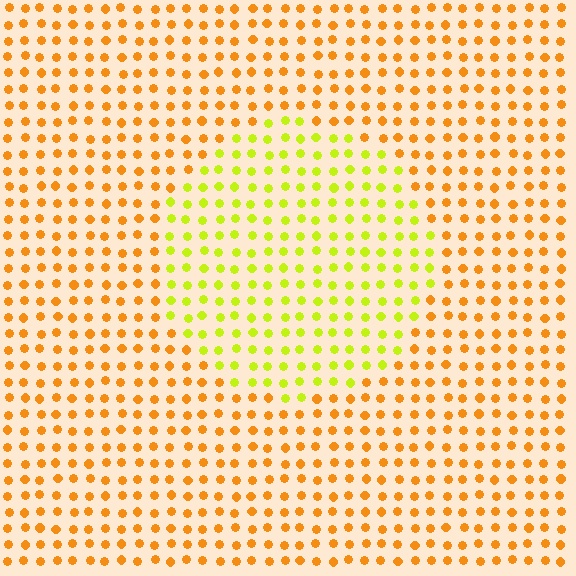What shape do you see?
I see a circle.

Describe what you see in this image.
The image is filled with small orange elements in a uniform arrangement. A circle-shaped region is visible where the elements are tinted to a slightly different hue, forming a subtle color boundary.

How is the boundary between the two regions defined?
The boundary is defined purely by a slight shift in hue (about 41 degrees). Spacing, size, and orientation are identical on both sides.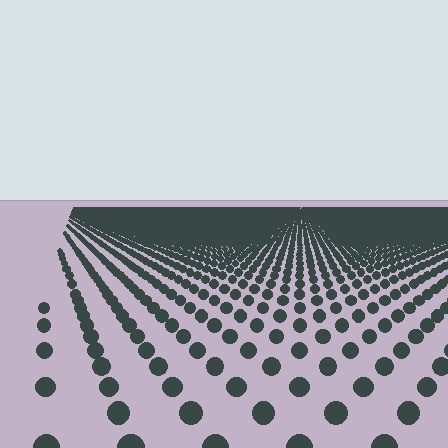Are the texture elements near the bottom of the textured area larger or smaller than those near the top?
Larger. Near the bottom, elements are closer to the viewer and appear at a bigger on-screen size.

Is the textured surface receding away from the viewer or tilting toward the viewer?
The surface is receding away from the viewer. Texture elements get smaller and denser toward the top.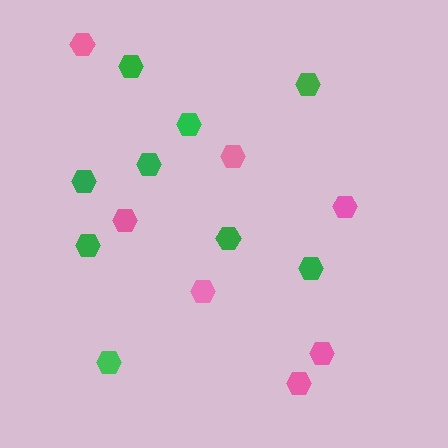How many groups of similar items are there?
There are 2 groups: one group of pink hexagons (7) and one group of green hexagons (9).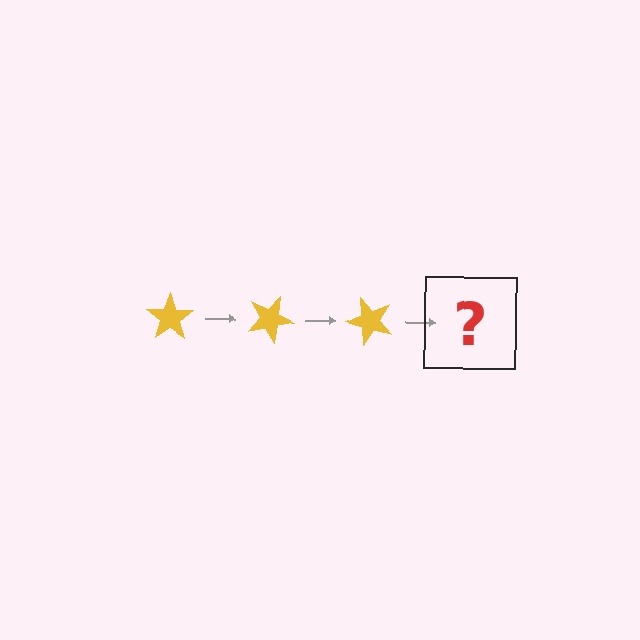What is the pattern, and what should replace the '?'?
The pattern is that the star rotates 25 degrees each step. The '?' should be a yellow star rotated 75 degrees.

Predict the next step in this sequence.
The next step is a yellow star rotated 75 degrees.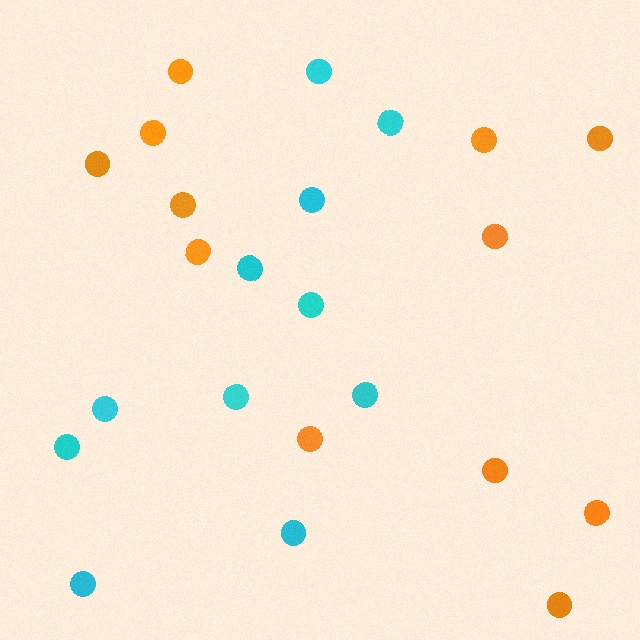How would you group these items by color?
There are 2 groups: one group of cyan circles (11) and one group of orange circles (12).